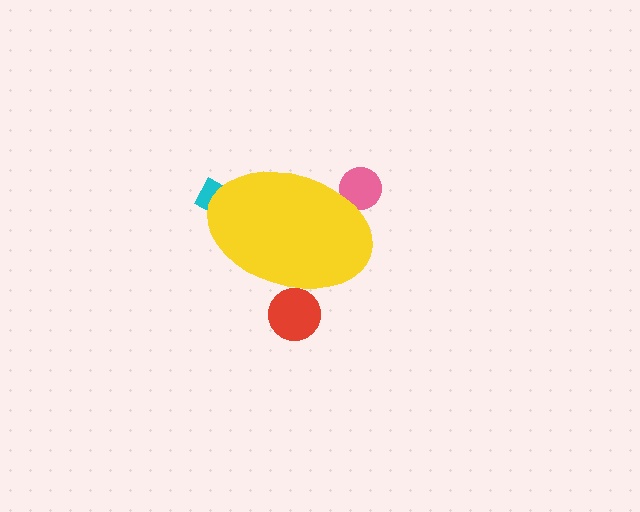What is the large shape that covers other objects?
A yellow ellipse.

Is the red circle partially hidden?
Yes, the red circle is partially hidden behind the yellow ellipse.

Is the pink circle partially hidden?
Yes, the pink circle is partially hidden behind the yellow ellipse.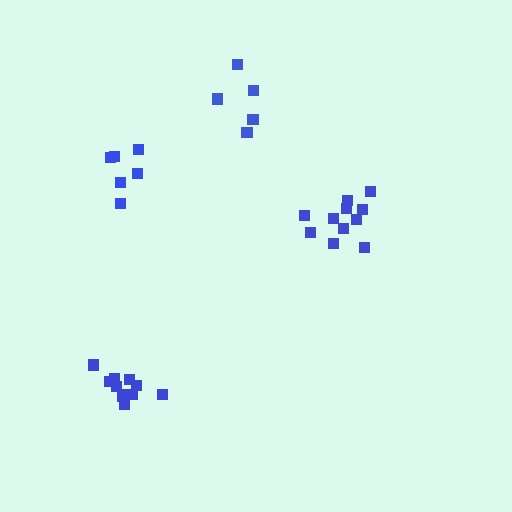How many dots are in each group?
Group 1: 6 dots, Group 2: 5 dots, Group 3: 11 dots, Group 4: 11 dots (33 total).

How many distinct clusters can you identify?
There are 4 distinct clusters.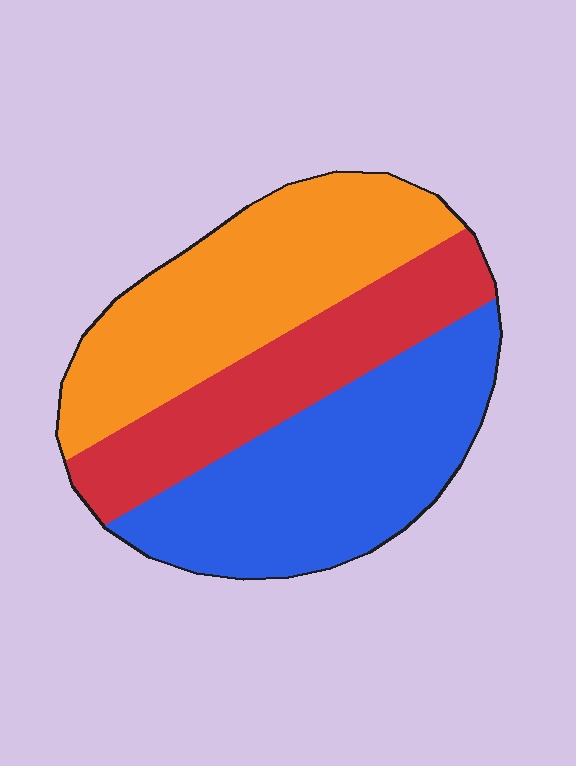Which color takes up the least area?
Red, at roughly 25%.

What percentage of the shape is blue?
Blue takes up about three eighths (3/8) of the shape.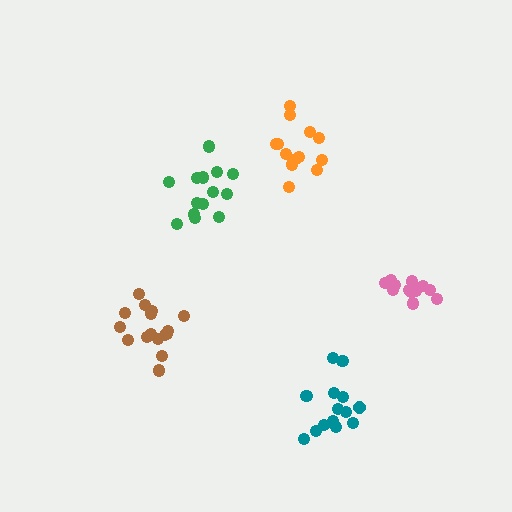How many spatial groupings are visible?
There are 5 spatial groupings.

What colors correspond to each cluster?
The clusters are colored: green, teal, brown, pink, orange.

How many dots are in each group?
Group 1: 14 dots, Group 2: 15 dots, Group 3: 16 dots, Group 4: 12 dots, Group 5: 13 dots (70 total).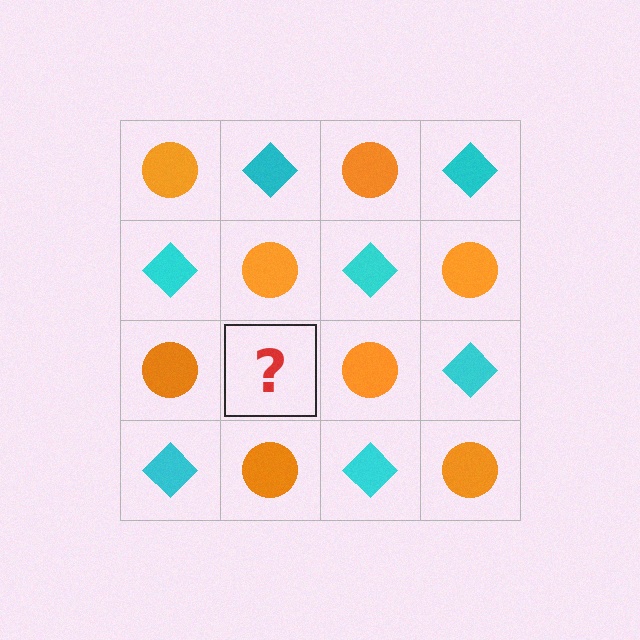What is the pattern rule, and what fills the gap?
The rule is that it alternates orange circle and cyan diamond in a checkerboard pattern. The gap should be filled with a cyan diamond.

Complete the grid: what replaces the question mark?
The question mark should be replaced with a cyan diamond.